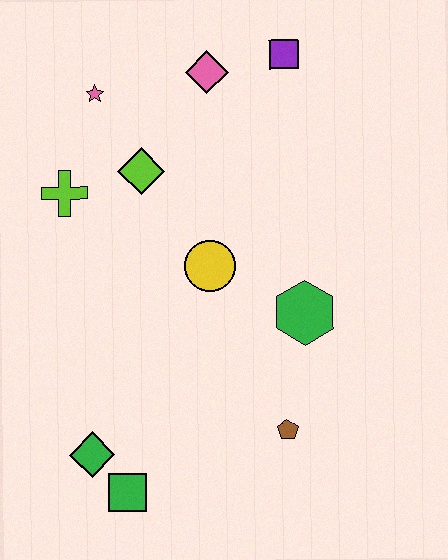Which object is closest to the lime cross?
The lime diamond is closest to the lime cross.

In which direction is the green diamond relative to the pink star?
The green diamond is below the pink star.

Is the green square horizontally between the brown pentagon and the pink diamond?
No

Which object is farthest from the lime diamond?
The green square is farthest from the lime diamond.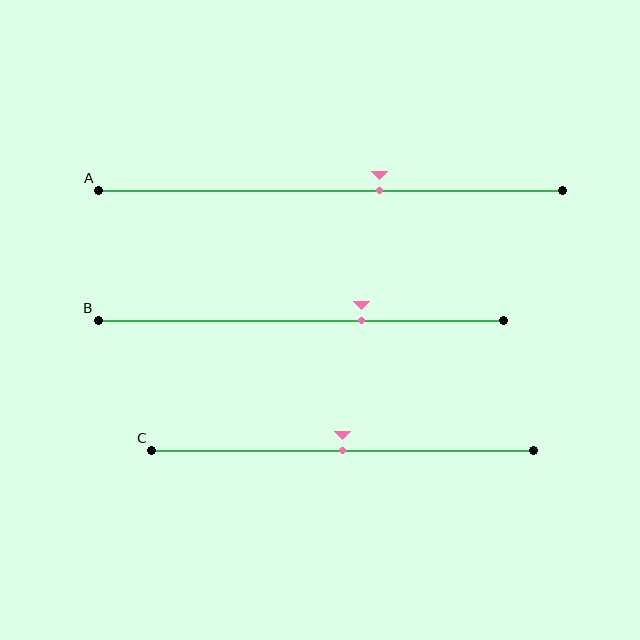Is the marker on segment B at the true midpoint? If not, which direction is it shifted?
No, the marker on segment B is shifted to the right by about 15% of the segment length.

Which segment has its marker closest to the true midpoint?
Segment C has its marker closest to the true midpoint.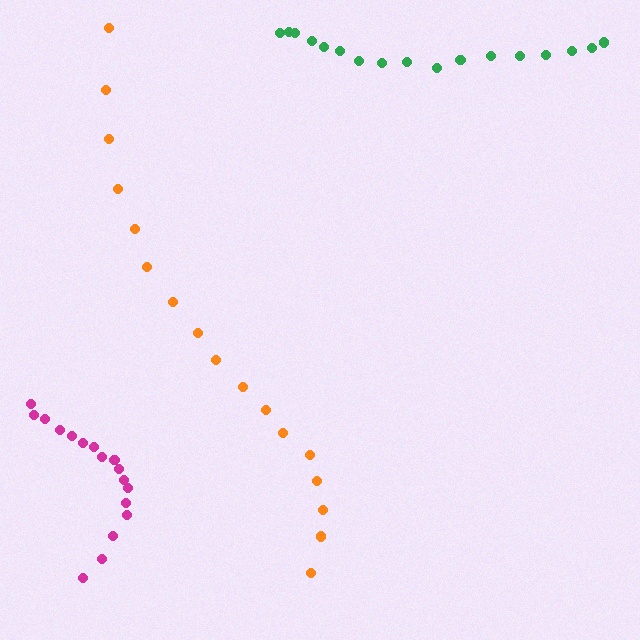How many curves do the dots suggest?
There are 3 distinct paths.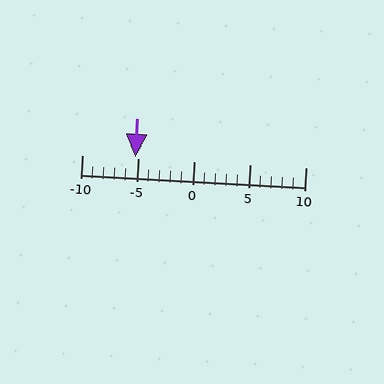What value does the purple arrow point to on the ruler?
The purple arrow points to approximately -5.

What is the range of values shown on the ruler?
The ruler shows values from -10 to 10.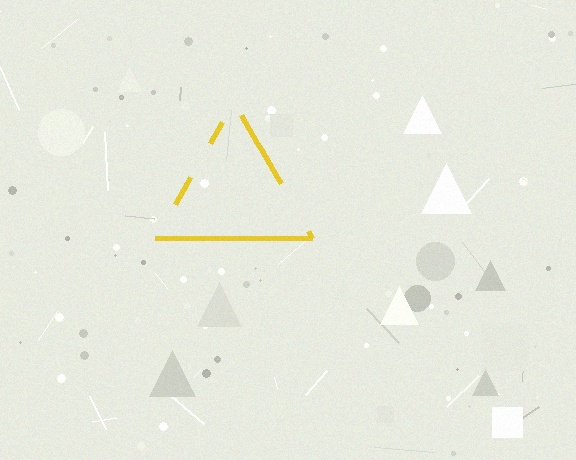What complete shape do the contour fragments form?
The contour fragments form a triangle.